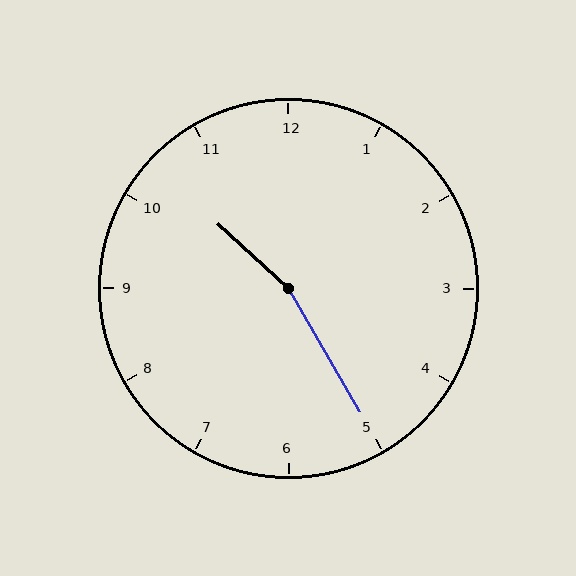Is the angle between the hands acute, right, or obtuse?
It is obtuse.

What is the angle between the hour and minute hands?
Approximately 162 degrees.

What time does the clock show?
10:25.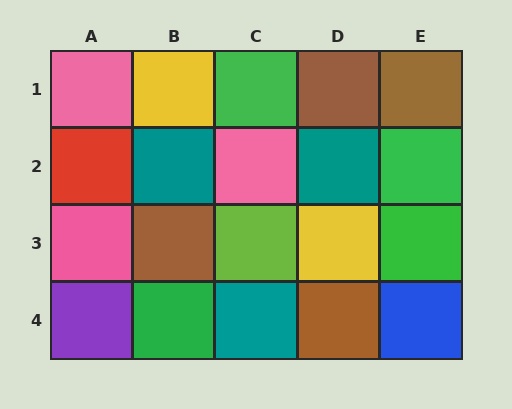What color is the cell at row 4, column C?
Teal.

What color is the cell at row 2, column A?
Red.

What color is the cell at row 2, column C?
Pink.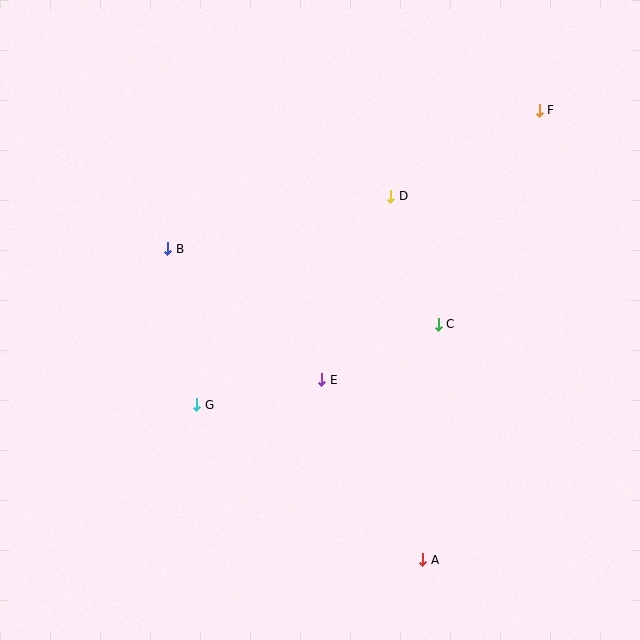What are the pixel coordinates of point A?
Point A is at (423, 560).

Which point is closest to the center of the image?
Point E at (322, 380) is closest to the center.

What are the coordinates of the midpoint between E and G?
The midpoint between E and G is at (259, 392).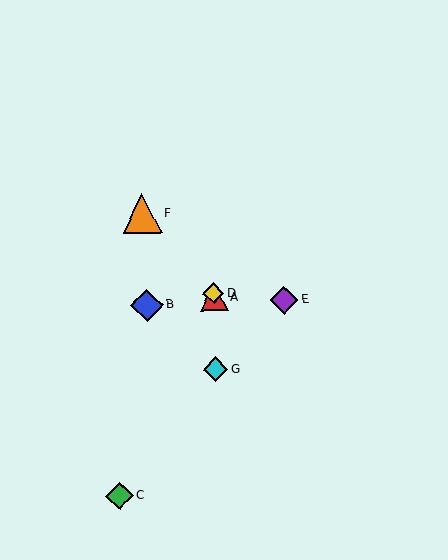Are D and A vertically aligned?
Yes, both are at x≈214.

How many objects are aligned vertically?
3 objects (A, D, G) are aligned vertically.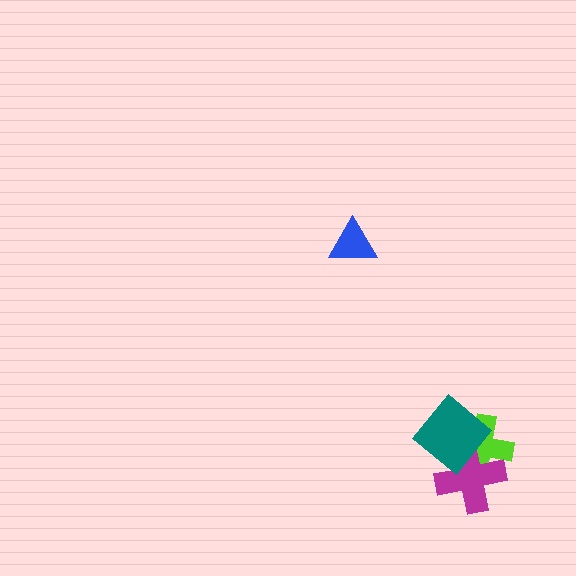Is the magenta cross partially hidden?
Yes, it is partially covered by another shape.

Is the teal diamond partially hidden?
No, no other shape covers it.